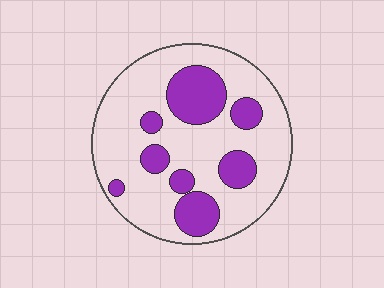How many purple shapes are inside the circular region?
8.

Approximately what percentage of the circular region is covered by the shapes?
Approximately 25%.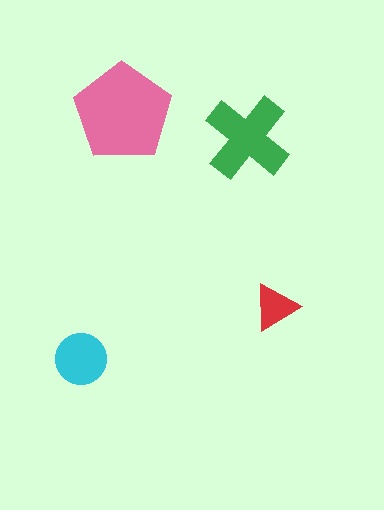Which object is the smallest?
The red triangle.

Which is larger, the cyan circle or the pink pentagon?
The pink pentagon.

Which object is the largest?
The pink pentagon.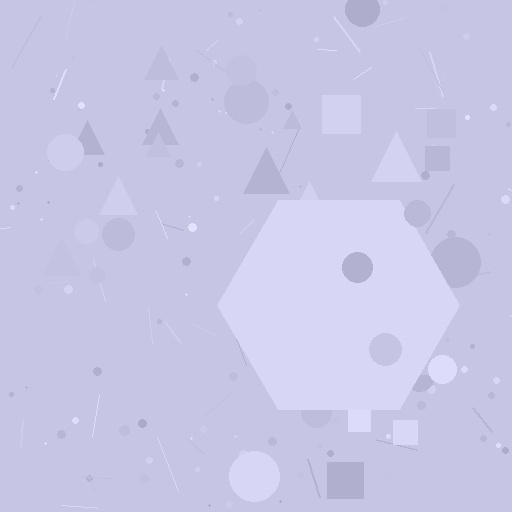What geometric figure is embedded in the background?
A hexagon is embedded in the background.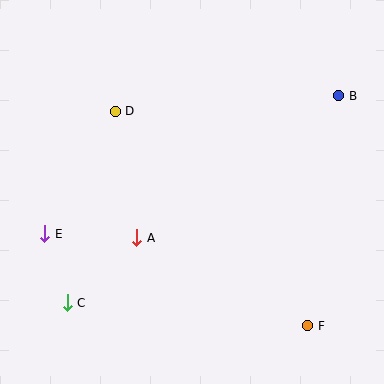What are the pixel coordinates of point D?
Point D is at (115, 111).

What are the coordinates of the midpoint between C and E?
The midpoint between C and E is at (56, 268).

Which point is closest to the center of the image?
Point A at (137, 238) is closest to the center.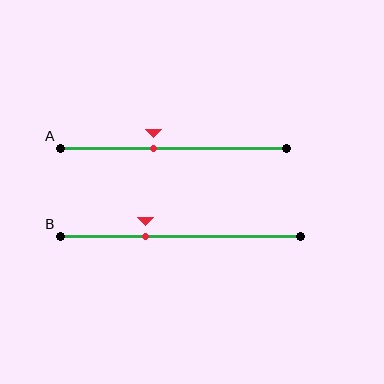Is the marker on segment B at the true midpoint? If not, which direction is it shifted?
No, the marker on segment B is shifted to the left by about 14% of the segment length.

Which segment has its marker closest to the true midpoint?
Segment A has its marker closest to the true midpoint.